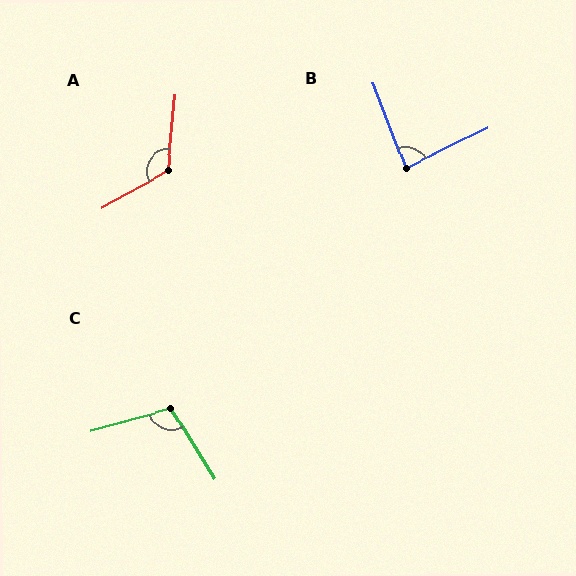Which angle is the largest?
A, at approximately 125 degrees.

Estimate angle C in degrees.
Approximately 107 degrees.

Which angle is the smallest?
B, at approximately 86 degrees.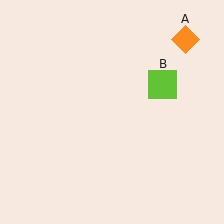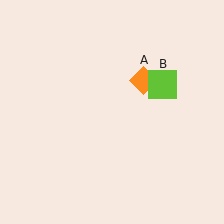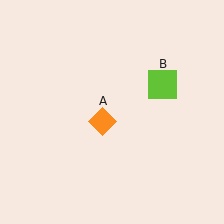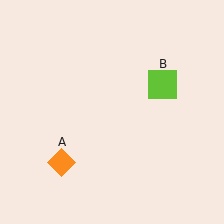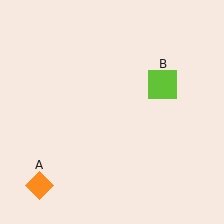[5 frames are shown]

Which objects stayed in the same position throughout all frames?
Lime square (object B) remained stationary.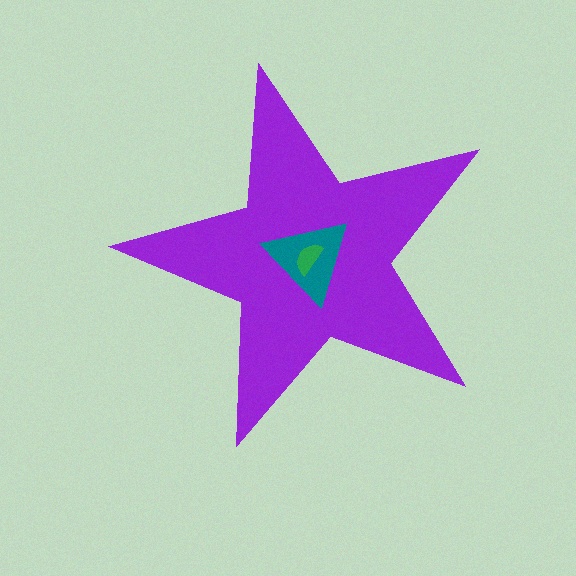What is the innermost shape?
The green semicircle.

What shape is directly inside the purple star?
The teal triangle.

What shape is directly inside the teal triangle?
The green semicircle.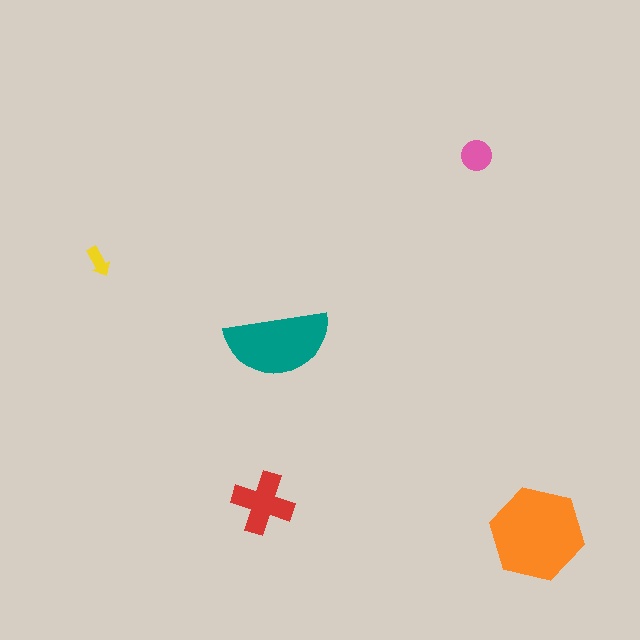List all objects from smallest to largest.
The yellow arrow, the pink circle, the red cross, the teal semicircle, the orange hexagon.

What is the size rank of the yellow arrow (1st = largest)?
5th.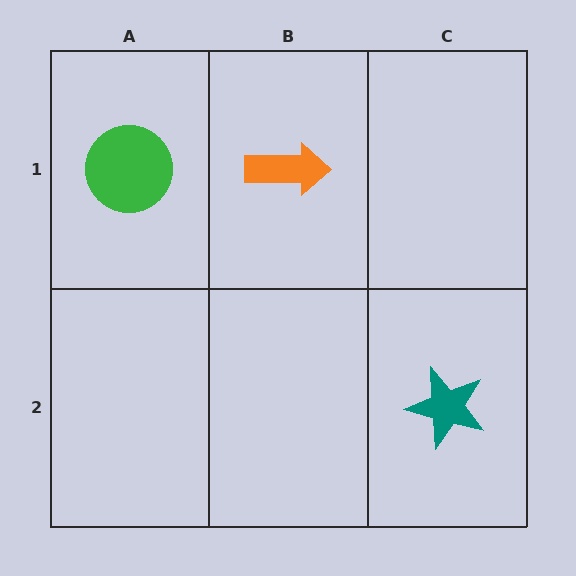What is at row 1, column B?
An orange arrow.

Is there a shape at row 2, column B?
No, that cell is empty.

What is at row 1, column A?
A green circle.